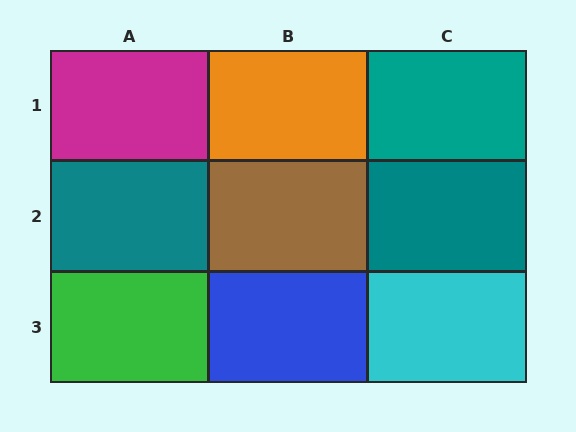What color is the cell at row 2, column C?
Teal.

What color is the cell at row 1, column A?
Magenta.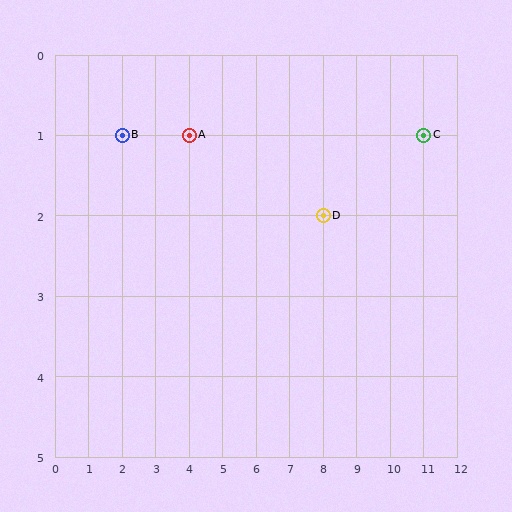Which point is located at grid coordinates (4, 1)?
Point A is at (4, 1).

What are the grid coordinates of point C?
Point C is at grid coordinates (11, 1).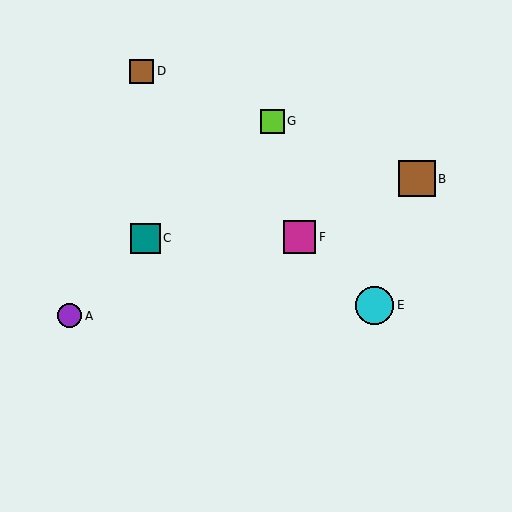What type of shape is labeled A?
Shape A is a purple circle.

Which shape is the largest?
The cyan circle (labeled E) is the largest.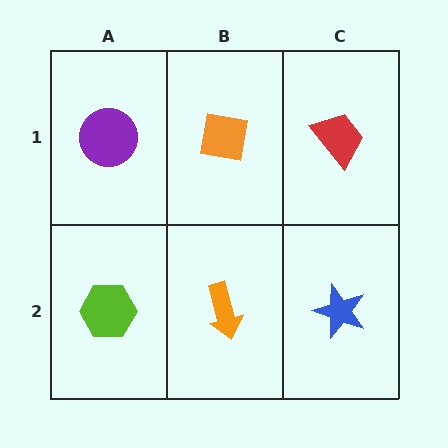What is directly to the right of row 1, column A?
An orange square.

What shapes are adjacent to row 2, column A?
A purple circle (row 1, column A), an orange arrow (row 2, column B).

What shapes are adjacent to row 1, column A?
A lime hexagon (row 2, column A), an orange square (row 1, column B).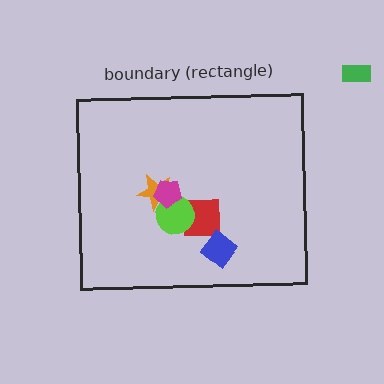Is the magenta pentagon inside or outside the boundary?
Inside.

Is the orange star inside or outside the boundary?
Inside.